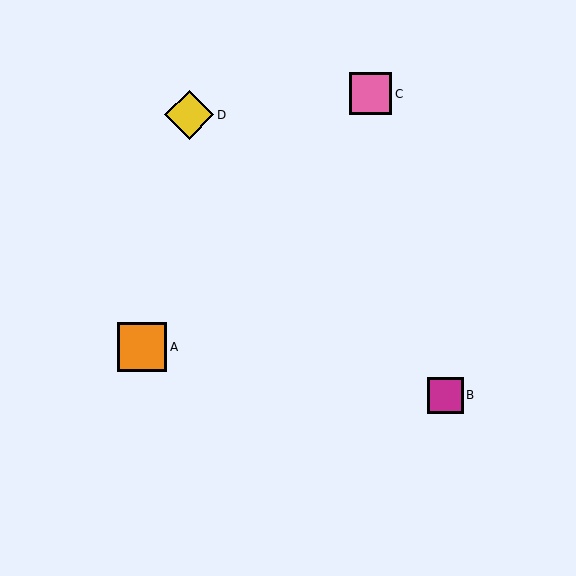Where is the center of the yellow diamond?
The center of the yellow diamond is at (189, 115).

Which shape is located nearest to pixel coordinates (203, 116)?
The yellow diamond (labeled D) at (189, 115) is nearest to that location.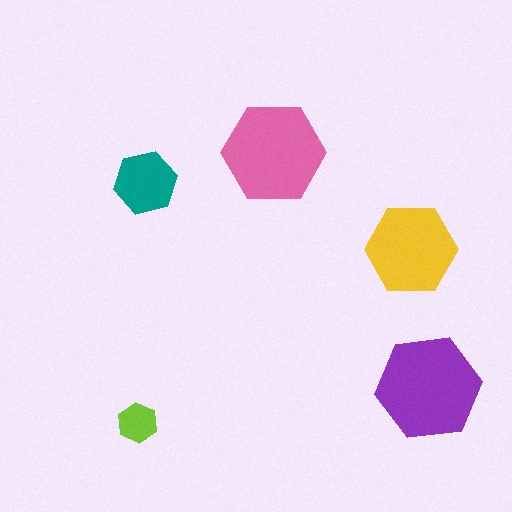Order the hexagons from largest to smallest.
the purple one, the pink one, the yellow one, the teal one, the lime one.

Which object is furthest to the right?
The purple hexagon is rightmost.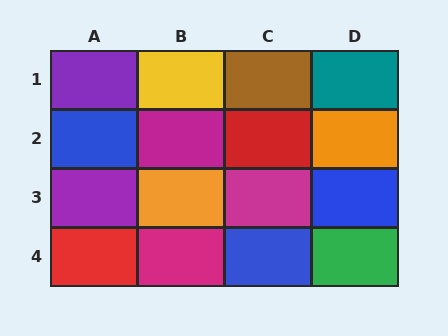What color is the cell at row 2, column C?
Red.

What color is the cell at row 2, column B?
Magenta.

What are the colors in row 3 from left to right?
Purple, orange, magenta, blue.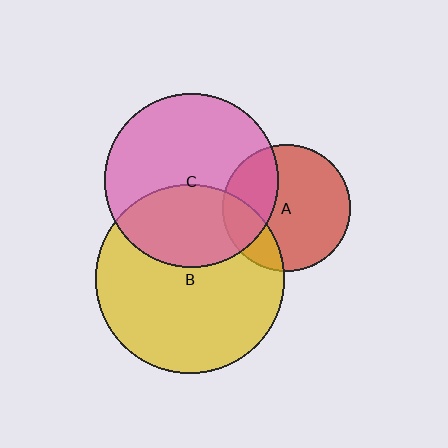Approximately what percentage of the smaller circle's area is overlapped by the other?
Approximately 20%.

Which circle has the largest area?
Circle B (yellow).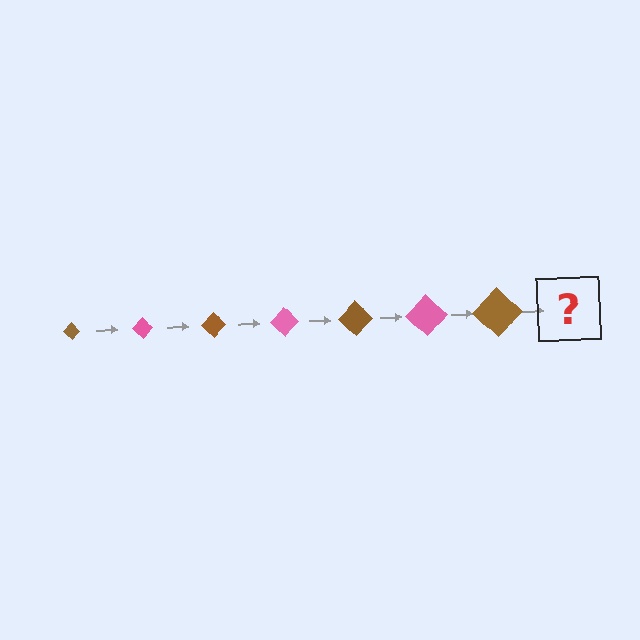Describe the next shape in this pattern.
It should be a pink diamond, larger than the previous one.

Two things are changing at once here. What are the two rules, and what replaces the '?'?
The two rules are that the diamond grows larger each step and the color cycles through brown and pink. The '?' should be a pink diamond, larger than the previous one.